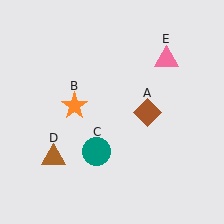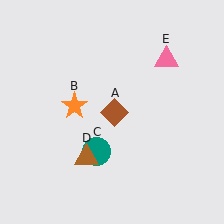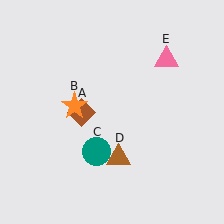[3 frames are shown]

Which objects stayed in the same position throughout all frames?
Orange star (object B) and teal circle (object C) and pink triangle (object E) remained stationary.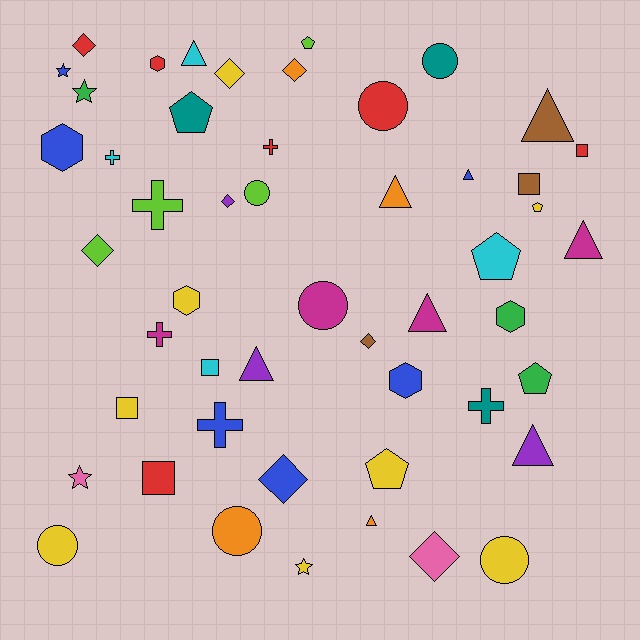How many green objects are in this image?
There are 3 green objects.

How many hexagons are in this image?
There are 5 hexagons.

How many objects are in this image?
There are 50 objects.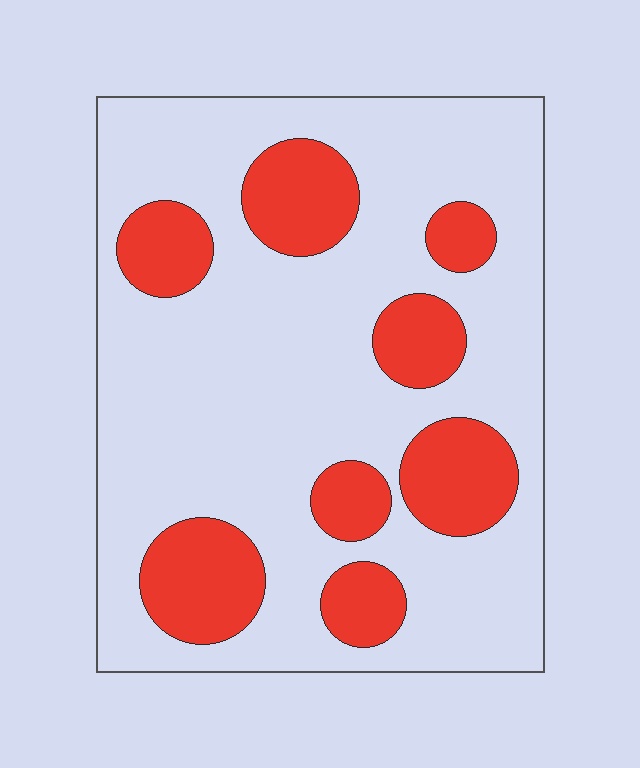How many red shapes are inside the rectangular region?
8.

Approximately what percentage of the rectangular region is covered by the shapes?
Approximately 25%.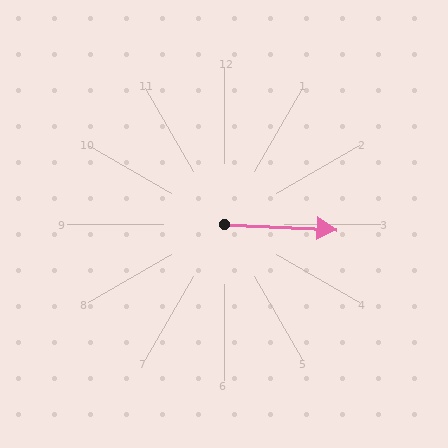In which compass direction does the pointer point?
East.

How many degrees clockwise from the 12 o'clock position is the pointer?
Approximately 93 degrees.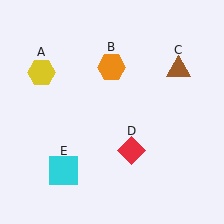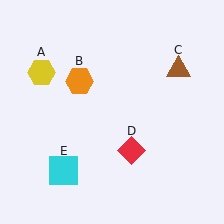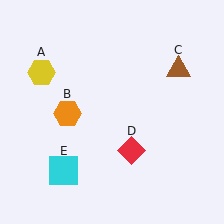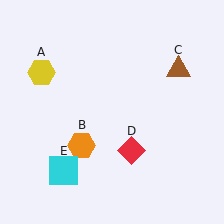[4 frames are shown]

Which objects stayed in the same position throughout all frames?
Yellow hexagon (object A) and brown triangle (object C) and red diamond (object D) and cyan square (object E) remained stationary.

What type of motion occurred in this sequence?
The orange hexagon (object B) rotated counterclockwise around the center of the scene.